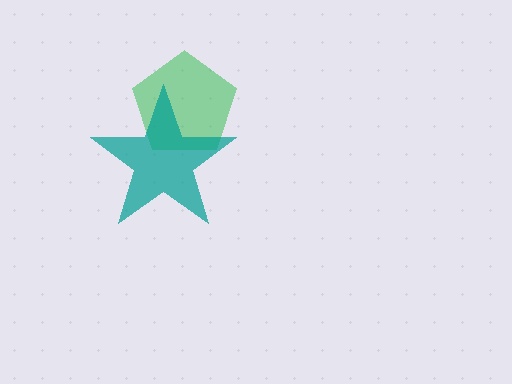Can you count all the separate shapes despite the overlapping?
Yes, there are 2 separate shapes.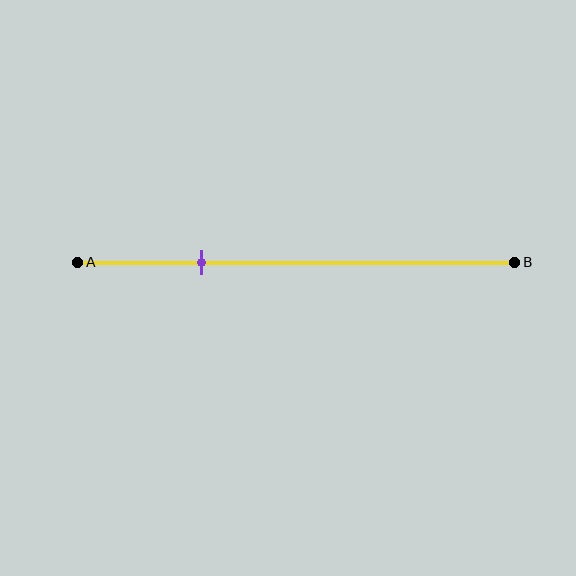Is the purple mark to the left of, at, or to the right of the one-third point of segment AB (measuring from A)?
The purple mark is to the left of the one-third point of segment AB.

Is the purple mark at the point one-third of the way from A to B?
No, the mark is at about 30% from A, not at the 33% one-third point.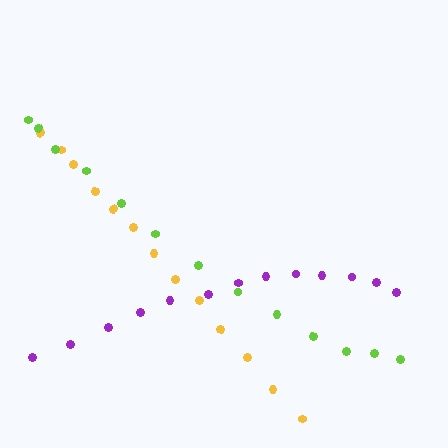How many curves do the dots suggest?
There are 3 distinct paths.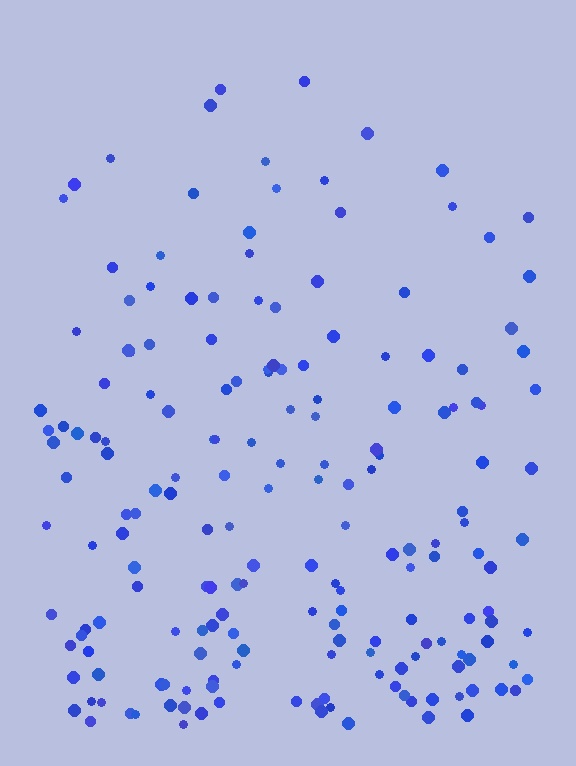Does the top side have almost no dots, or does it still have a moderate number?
Still a moderate number, just noticeably fewer than the bottom.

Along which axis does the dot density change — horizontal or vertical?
Vertical.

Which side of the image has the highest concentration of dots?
The bottom.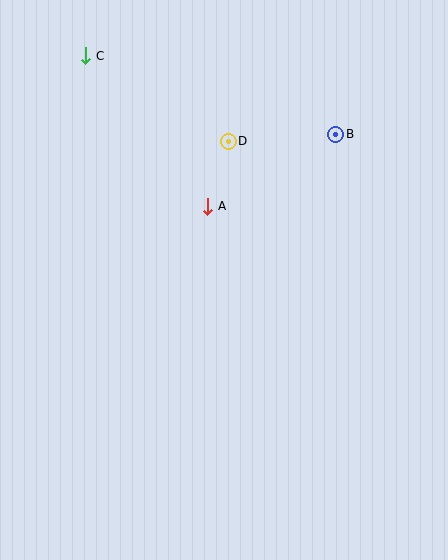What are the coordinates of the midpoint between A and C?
The midpoint between A and C is at (147, 131).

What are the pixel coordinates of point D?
Point D is at (228, 141).